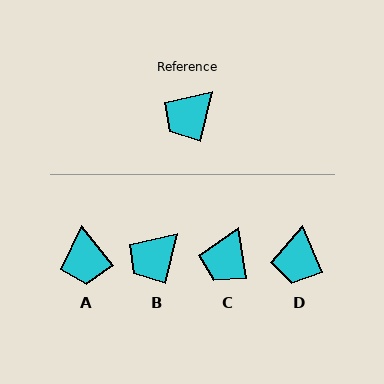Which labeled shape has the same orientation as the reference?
B.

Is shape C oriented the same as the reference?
No, it is off by about 22 degrees.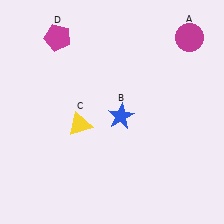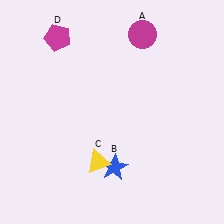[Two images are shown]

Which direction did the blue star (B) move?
The blue star (B) moved down.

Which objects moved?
The objects that moved are: the magenta circle (A), the blue star (B), the yellow triangle (C).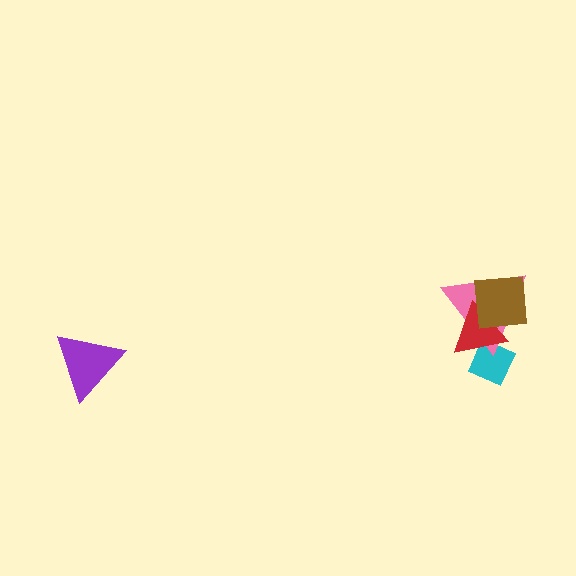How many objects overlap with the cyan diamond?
2 objects overlap with the cyan diamond.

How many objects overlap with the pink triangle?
3 objects overlap with the pink triangle.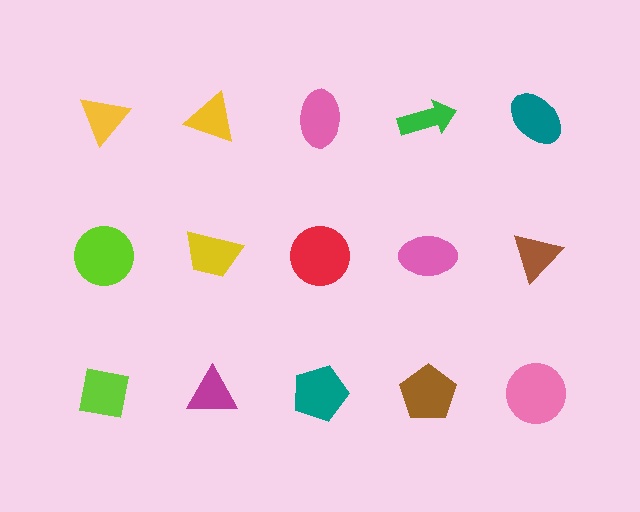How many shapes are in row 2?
5 shapes.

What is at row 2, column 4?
A pink ellipse.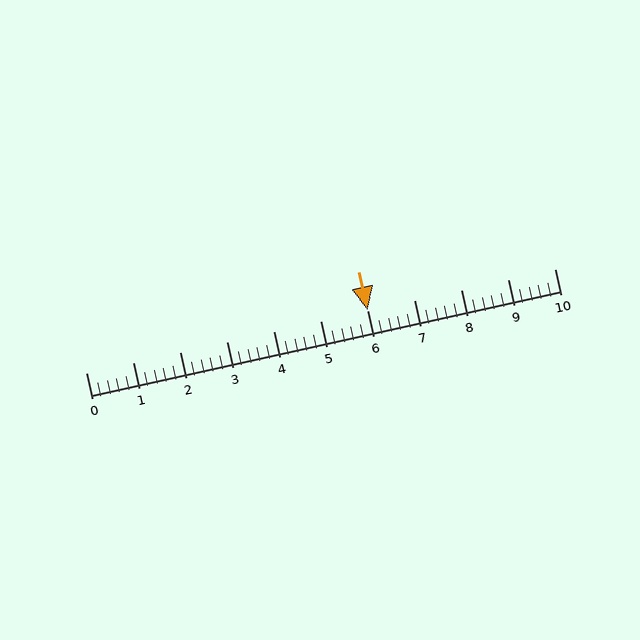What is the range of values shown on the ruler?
The ruler shows values from 0 to 10.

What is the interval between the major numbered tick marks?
The major tick marks are spaced 1 units apart.